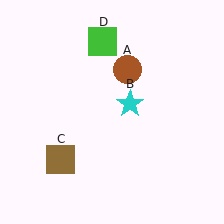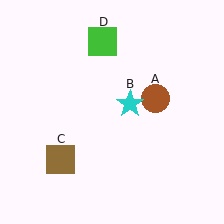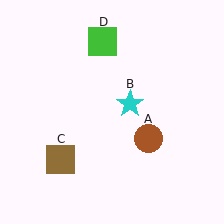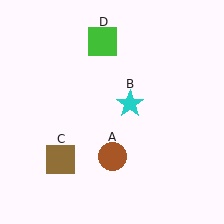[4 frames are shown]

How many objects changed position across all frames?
1 object changed position: brown circle (object A).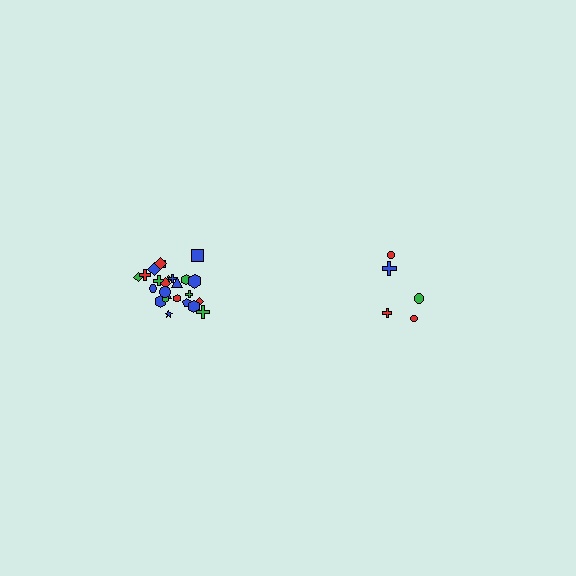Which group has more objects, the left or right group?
The left group.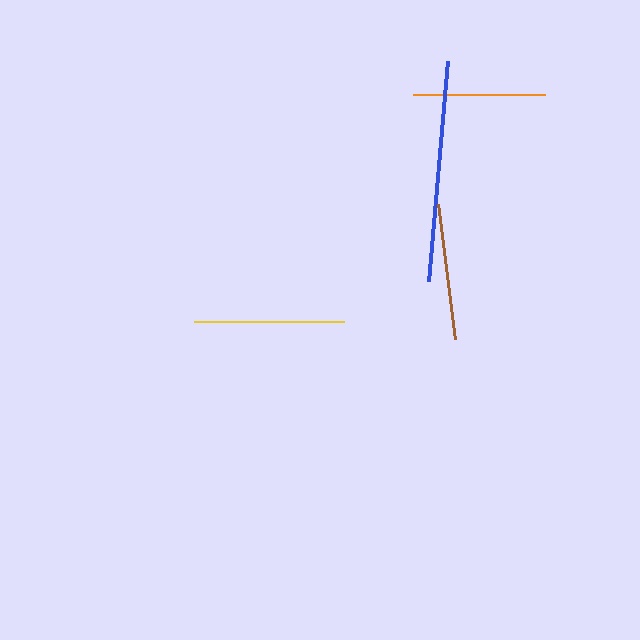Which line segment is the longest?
The blue line is the longest at approximately 221 pixels.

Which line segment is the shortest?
The orange line is the shortest at approximately 132 pixels.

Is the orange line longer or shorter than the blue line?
The blue line is longer than the orange line.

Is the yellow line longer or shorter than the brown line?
The yellow line is longer than the brown line.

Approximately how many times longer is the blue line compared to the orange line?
The blue line is approximately 1.7 times the length of the orange line.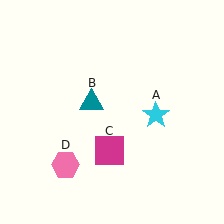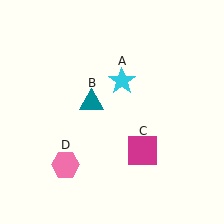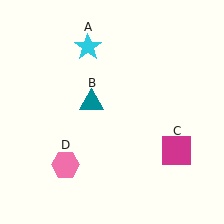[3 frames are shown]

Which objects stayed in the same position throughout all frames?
Teal triangle (object B) and pink hexagon (object D) remained stationary.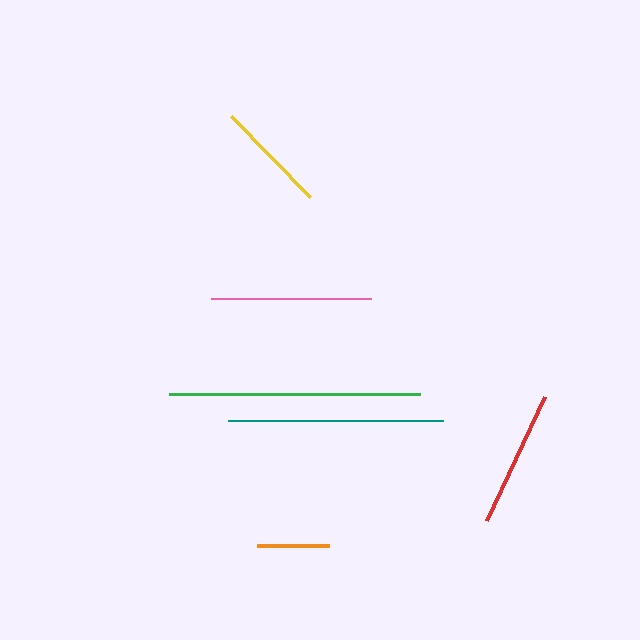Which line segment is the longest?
The green line is the longest at approximately 251 pixels.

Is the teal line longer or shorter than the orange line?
The teal line is longer than the orange line.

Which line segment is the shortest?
The orange line is the shortest at approximately 72 pixels.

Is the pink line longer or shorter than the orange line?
The pink line is longer than the orange line.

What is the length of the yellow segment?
The yellow segment is approximately 113 pixels long.